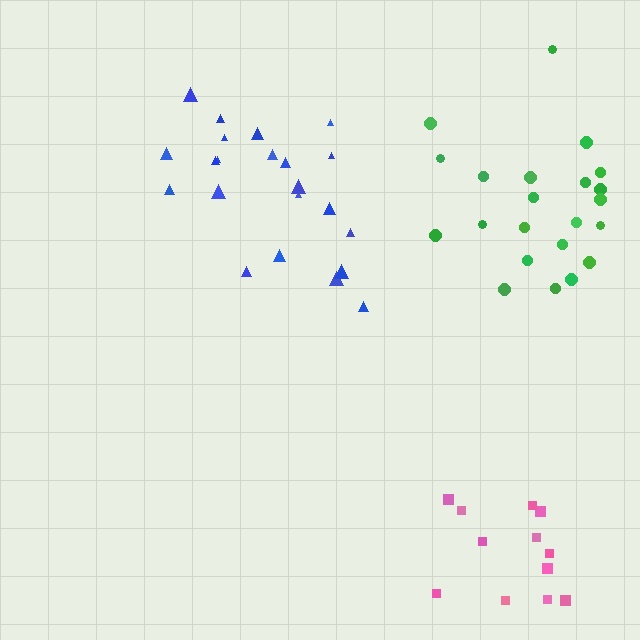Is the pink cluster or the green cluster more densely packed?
Pink.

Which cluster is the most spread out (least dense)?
Green.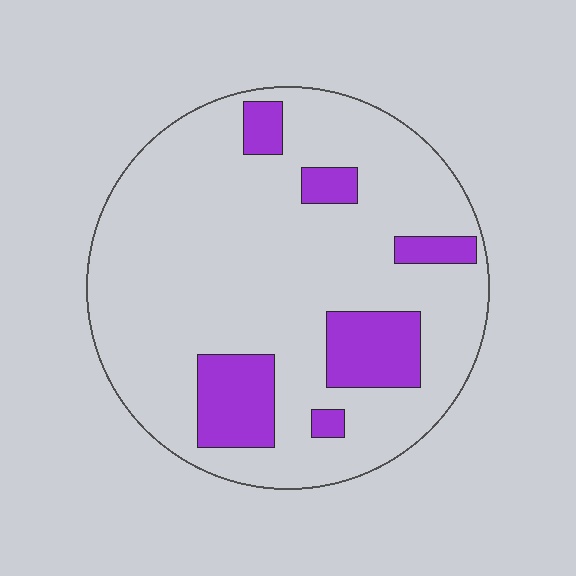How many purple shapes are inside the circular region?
6.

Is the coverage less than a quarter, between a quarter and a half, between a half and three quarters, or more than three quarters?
Less than a quarter.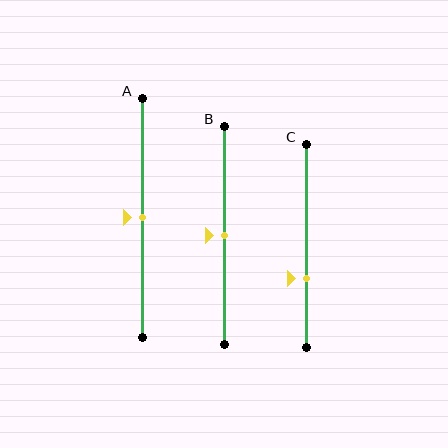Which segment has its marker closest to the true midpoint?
Segment A has its marker closest to the true midpoint.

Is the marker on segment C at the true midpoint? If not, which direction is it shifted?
No, the marker on segment C is shifted downward by about 16% of the segment length.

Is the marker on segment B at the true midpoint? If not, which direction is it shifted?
Yes, the marker on segment B is at the true midpoint.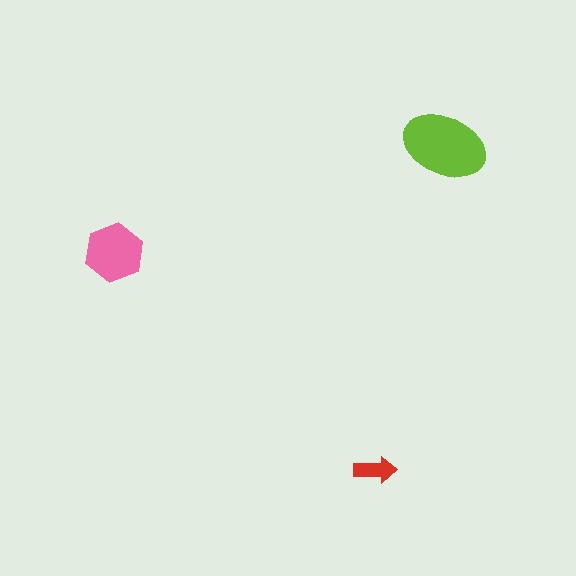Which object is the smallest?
The red arrow.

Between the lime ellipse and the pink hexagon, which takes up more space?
The lime ellipse.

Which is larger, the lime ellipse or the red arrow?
The lime ellipse.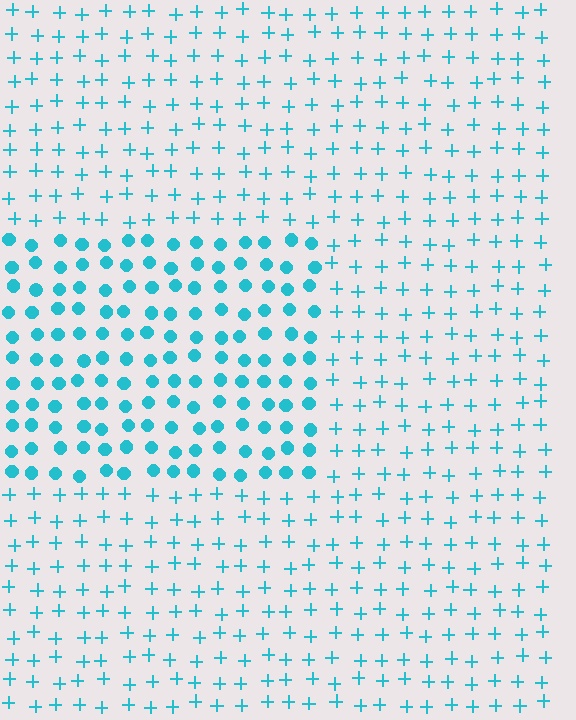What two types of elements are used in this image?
The image uses circles inside the rectangle region and plus signs outside it.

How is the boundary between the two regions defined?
The boundary is defined by a change in element shape: circles inside vs. plus signs outside. All elements share the same color and spacing.